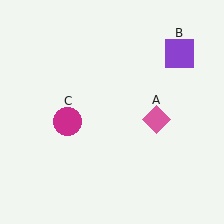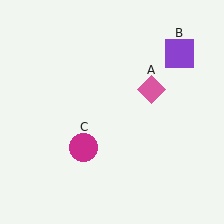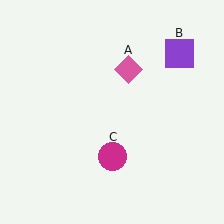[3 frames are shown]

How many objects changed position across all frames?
2 objects changed position: pink diamond (object A), magenta circle (object C).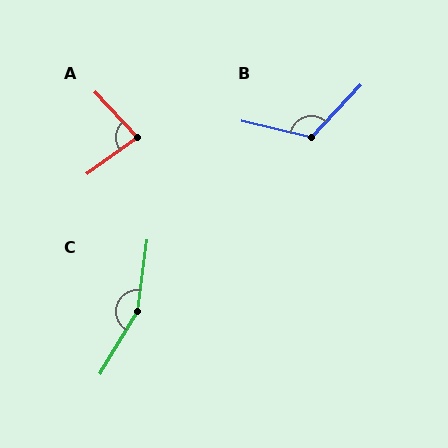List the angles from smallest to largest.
A (83°), B (120°), C (157°).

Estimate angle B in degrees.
Approximately 120 degrees.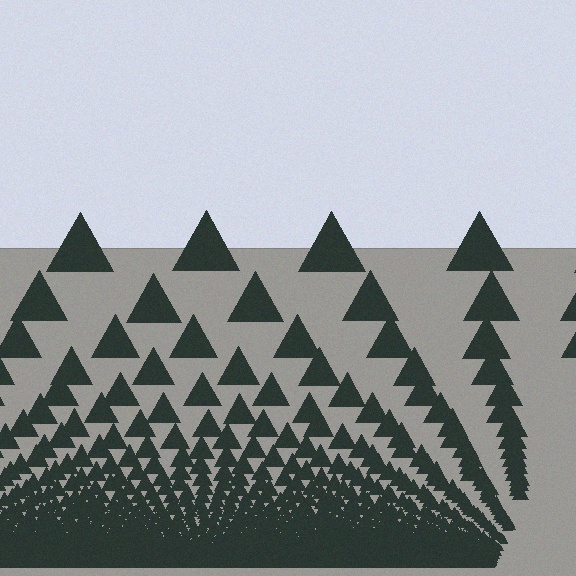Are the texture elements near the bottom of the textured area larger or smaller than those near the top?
Smaller. The gradient is inverted — elements near the bottom are smaller and denser.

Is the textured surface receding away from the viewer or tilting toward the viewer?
The surface appears to tilt toward the viewer. Texture elements get larger and sparser toward the top.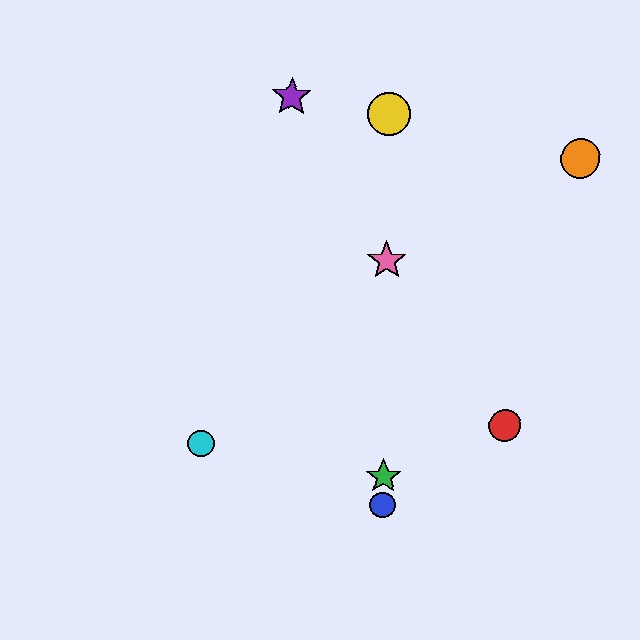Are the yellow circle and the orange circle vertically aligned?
No, the yellow circle is at x≈389 and the orange circle is at x≈580.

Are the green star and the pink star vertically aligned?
Yes, both are at x≈383.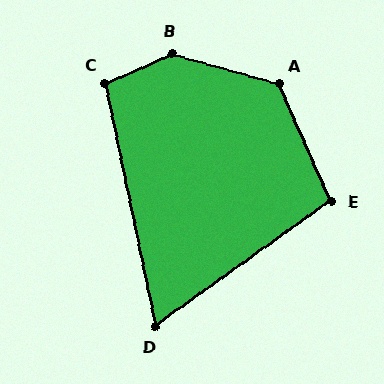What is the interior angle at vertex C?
Approximately 102 degrees (obtuse).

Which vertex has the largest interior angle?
B, at approximately 141 degrees.